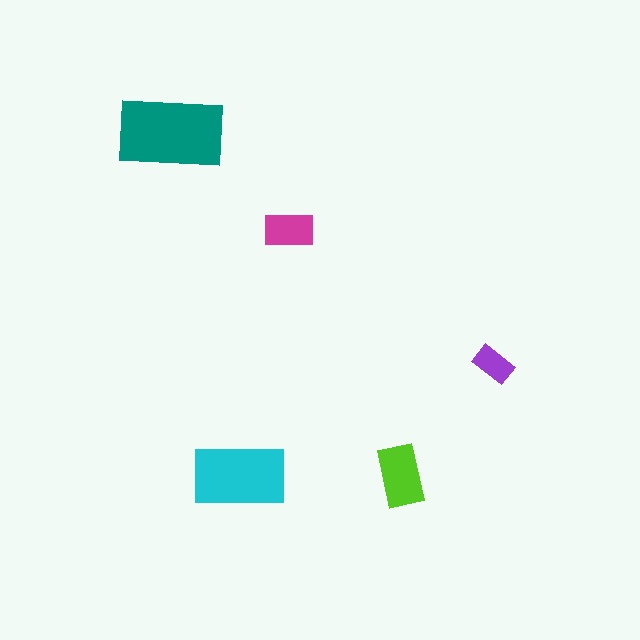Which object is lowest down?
The cyan rectangle is bottommost.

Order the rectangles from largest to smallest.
the teal one, the cyan one, the lime one, the magenta one, the purple one.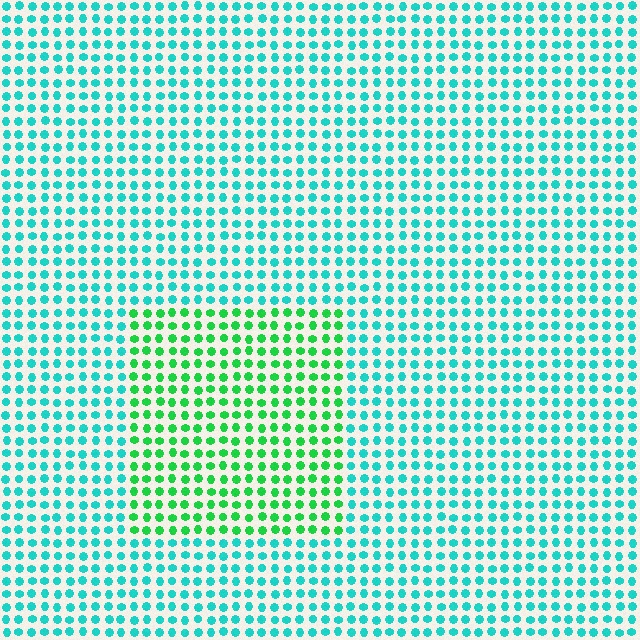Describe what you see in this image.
The image is filled with small cyan elements in a uniform arrangement. A rectangle-shaped region is visible where the elements are tinted to a slightly different hue, forming a subtle color boundary.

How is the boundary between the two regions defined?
The boundary is defined purely by a slight shift in hue (about 43 degrees). Spacing, size, and orientation are identical on both sides.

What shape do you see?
I see a rectangle.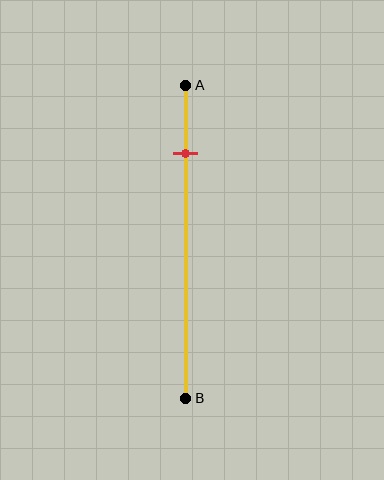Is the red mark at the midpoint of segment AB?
No, the mark is at about 20% from A, not at the 50% midpoint.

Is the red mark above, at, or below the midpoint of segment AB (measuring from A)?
The red mark is above the midpoint of segment AB.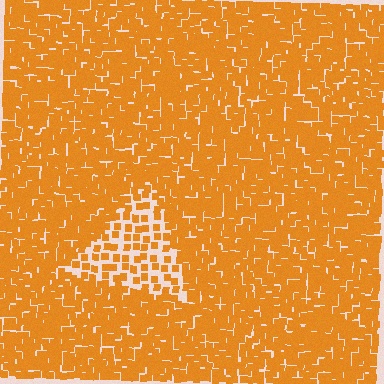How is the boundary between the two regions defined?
The boundary is defined by a change in element density (approximately 2.4x ratio). All elements are the same color, size, and shape.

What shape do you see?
I see a triangle.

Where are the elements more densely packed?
The elements are more densely packed outside the triangle boundary.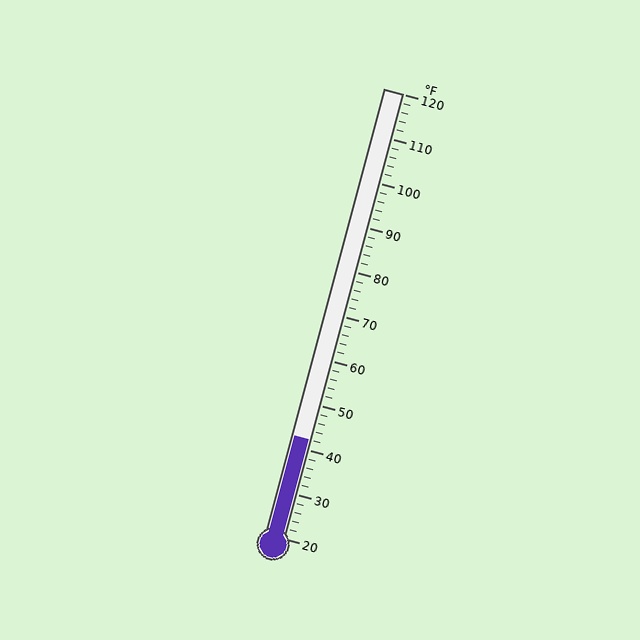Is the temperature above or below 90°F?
The temperature is below 90°F.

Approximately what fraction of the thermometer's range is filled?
The thermometer is filled to approximately 20% of its range.